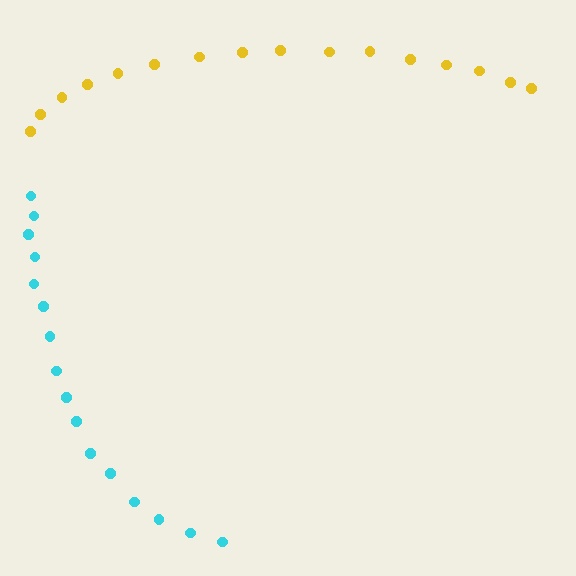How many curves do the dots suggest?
There are 2 distinct paths.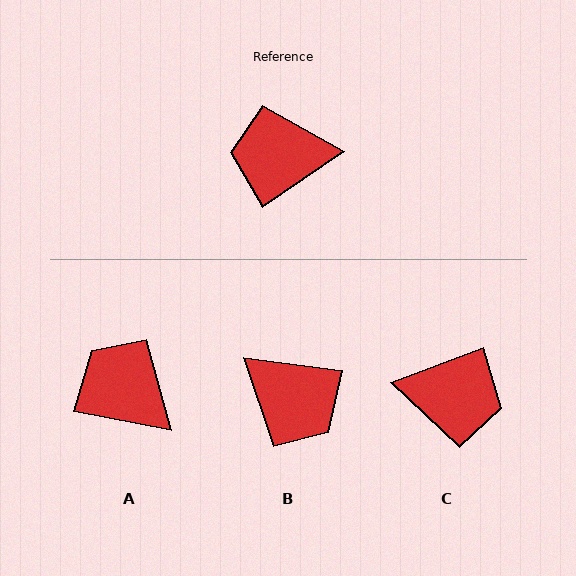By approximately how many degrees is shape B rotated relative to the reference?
Approximately 138 degrees counter-clockwise.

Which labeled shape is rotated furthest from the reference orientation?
C, about 166 degrees away.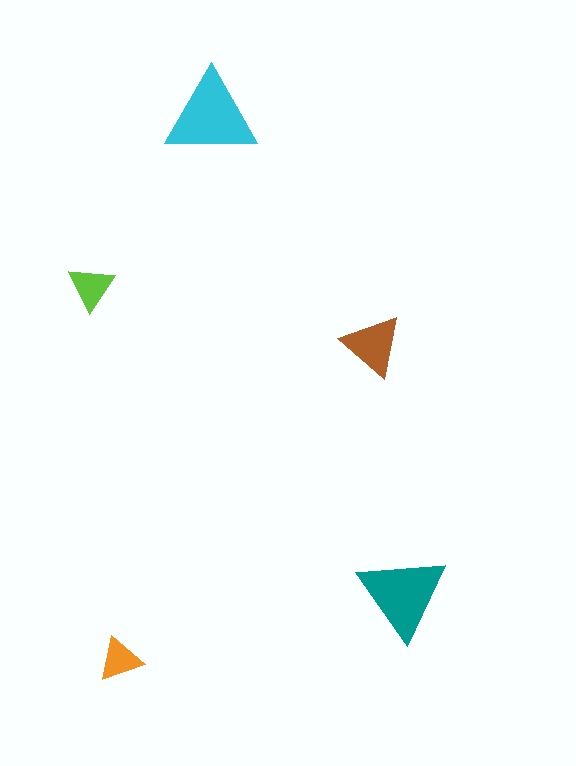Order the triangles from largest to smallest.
the cyan one, the teal one, the brown one, the lime one, the orange one.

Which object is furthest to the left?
The lime triangle is leftmost.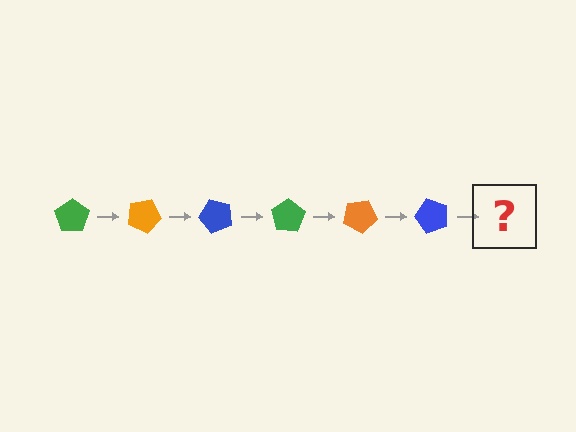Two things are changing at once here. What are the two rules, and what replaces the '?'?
The two rules are that it rotates 25 degrees each step and the color cycles through green, orange, and blue. The '?' should be a green pentagon, rotated 150 degrees from the start.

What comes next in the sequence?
The next element should be a green pentagon, rotated 150 degrees from the start.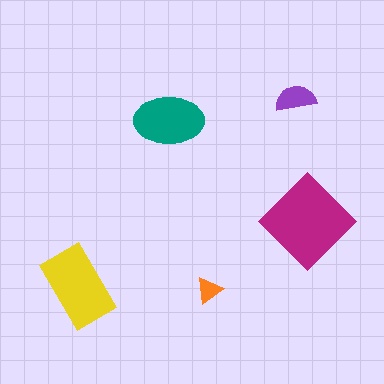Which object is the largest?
The magenta diamond.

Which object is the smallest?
The orange triangle.